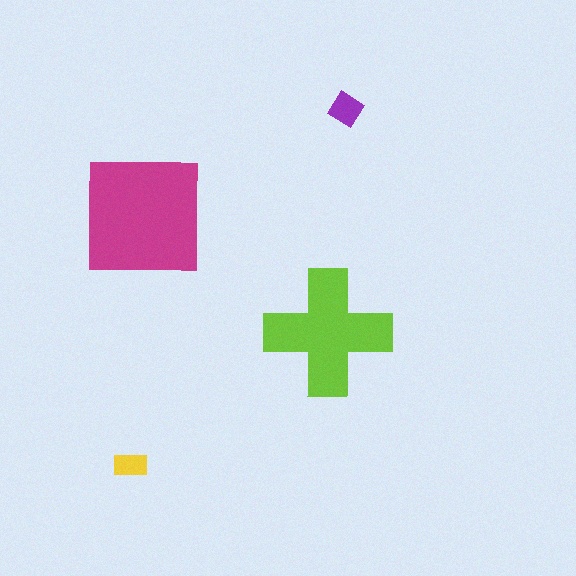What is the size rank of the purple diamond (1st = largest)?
3rd.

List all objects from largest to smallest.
The magenta square, the lime cross, the purple diamond, the yellow rectangle.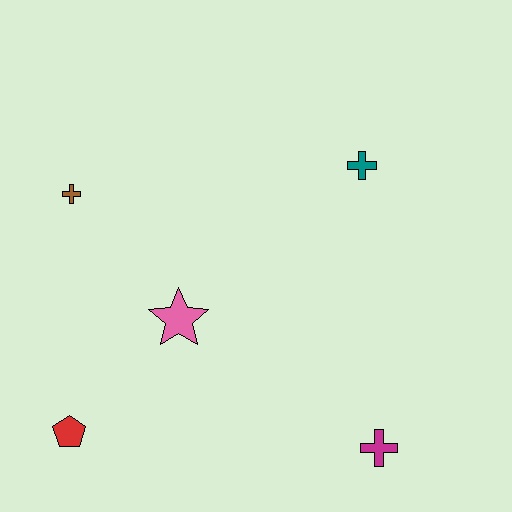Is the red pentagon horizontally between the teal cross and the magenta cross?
No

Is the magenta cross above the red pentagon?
No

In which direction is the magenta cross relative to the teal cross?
The magenta cross is below the teal cross.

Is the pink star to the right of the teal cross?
No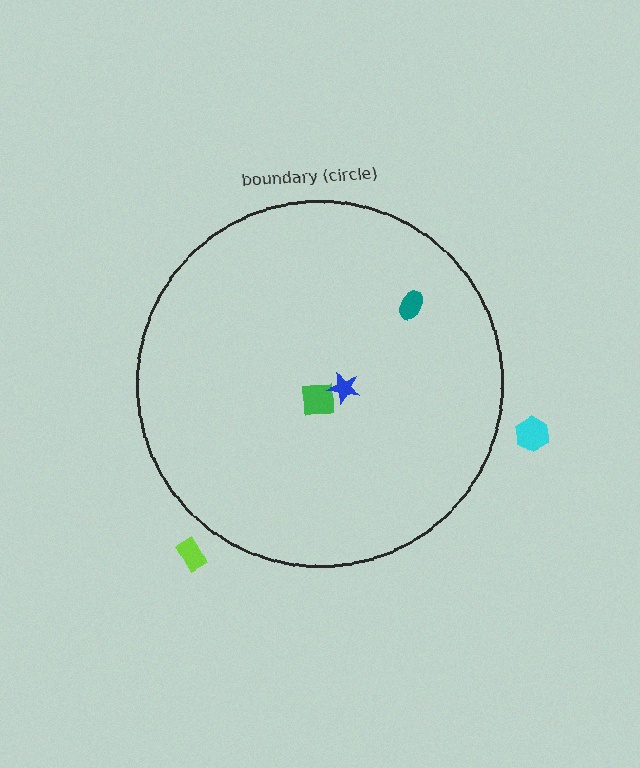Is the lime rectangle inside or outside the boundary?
Outside.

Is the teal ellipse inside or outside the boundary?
Inside.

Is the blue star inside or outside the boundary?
Inside.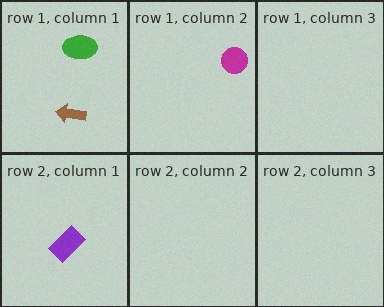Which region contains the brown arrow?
The row 1, column 1 region.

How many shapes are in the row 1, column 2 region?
1.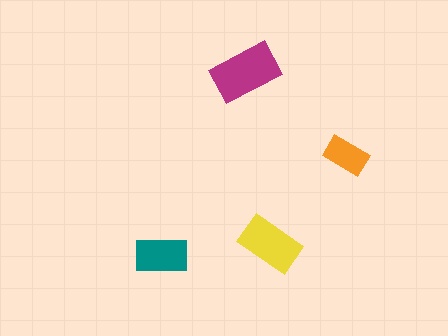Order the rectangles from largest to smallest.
the magenta one, the yellow one, the teal one, the orange one.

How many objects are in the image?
There are 4 objects in the image.